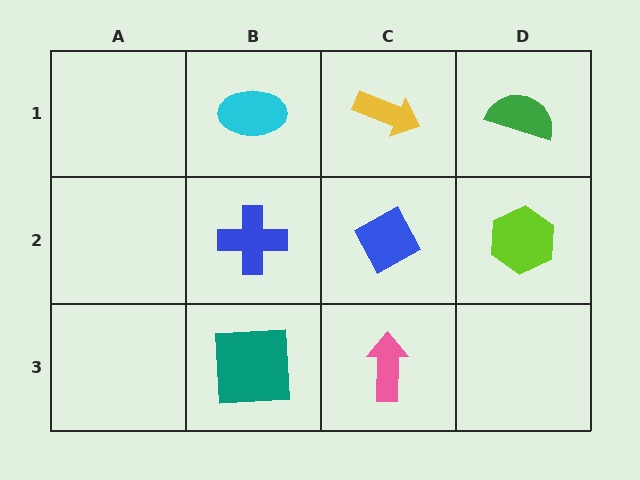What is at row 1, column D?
A green semicircle.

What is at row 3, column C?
A pink arrow.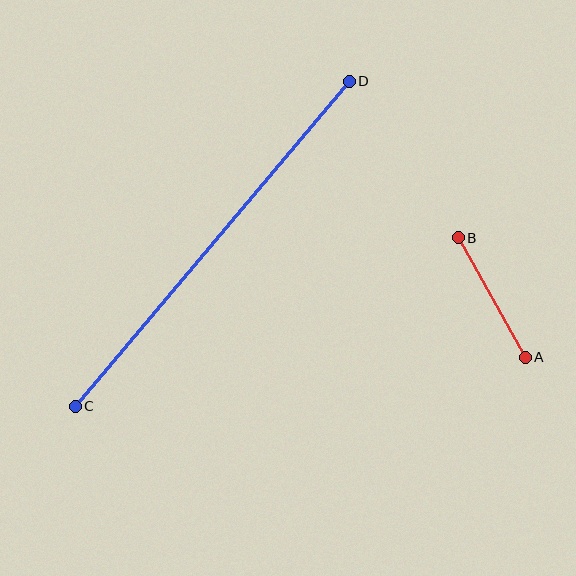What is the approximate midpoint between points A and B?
The midpoint is at approximately (492, 298) pixels.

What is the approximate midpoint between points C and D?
The midpoint is at approximately (212, 244) pixels.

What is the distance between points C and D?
The distance is approximately 425 pixels.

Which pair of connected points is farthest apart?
Points C and D are farthest apart.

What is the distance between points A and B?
The distance is approximately 137 pixels.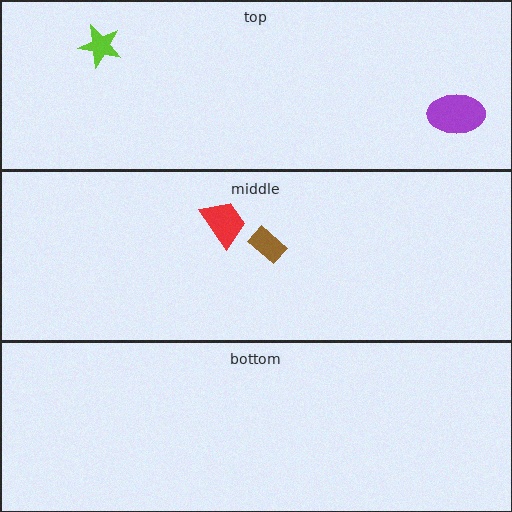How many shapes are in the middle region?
2.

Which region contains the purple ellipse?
The top region.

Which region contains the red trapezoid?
The middle region.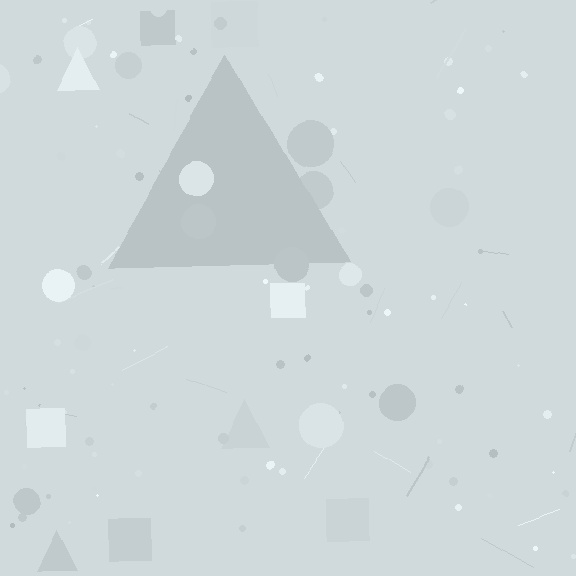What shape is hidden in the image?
A triangle is hidden in the image.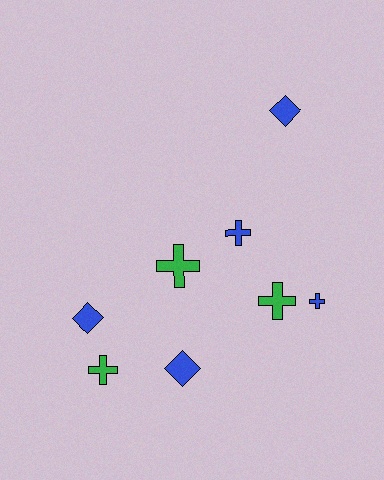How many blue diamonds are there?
There are 3 blue diamonds.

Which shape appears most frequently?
Cross, with 5 objects.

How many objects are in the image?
There are 8 objects.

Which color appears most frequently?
Blue, with 5 objects.